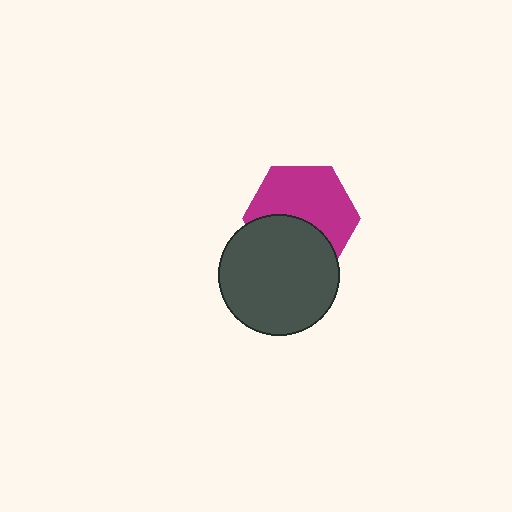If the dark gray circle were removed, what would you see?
You would see the complete magenta hexagon.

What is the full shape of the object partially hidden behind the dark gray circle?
The partially hidden object is a magenta hexagon.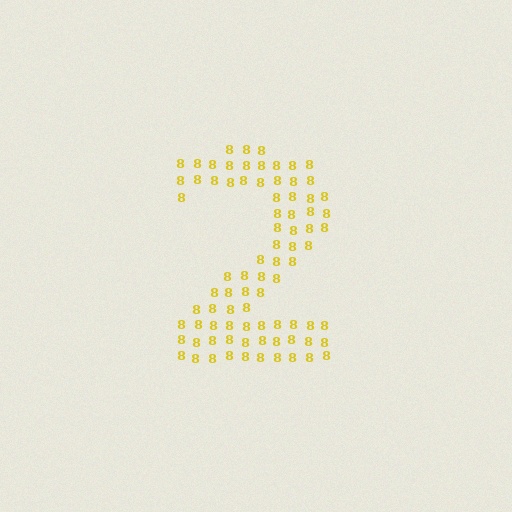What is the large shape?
The large shape is the digit 2.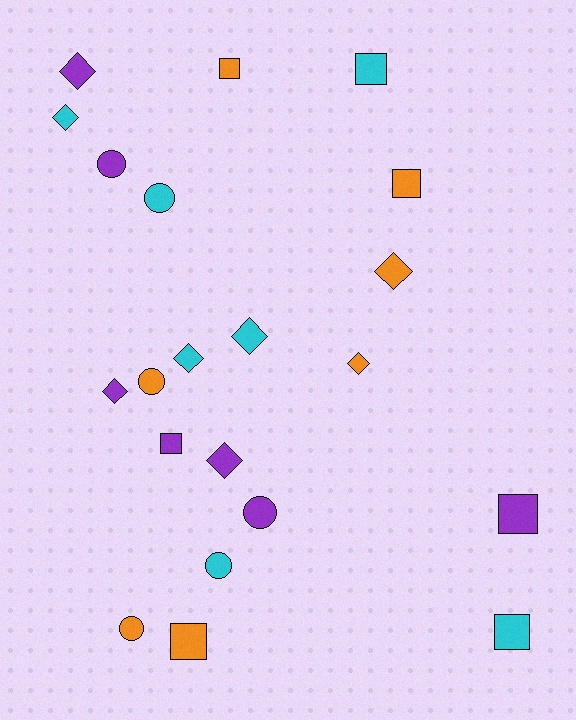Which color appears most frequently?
Purple, with 7 objects.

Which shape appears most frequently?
Diamond, with 8 objects.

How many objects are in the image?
There are 21 objects.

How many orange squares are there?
There are 3 orange squares.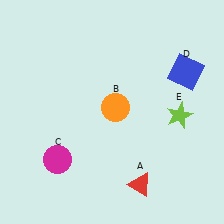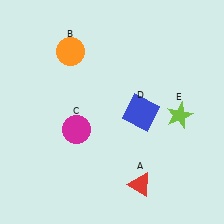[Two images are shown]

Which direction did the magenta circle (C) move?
The magenta circle (C) moved up.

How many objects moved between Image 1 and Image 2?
3 objects moved between the two images.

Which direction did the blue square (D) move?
The blue square (D) moved left.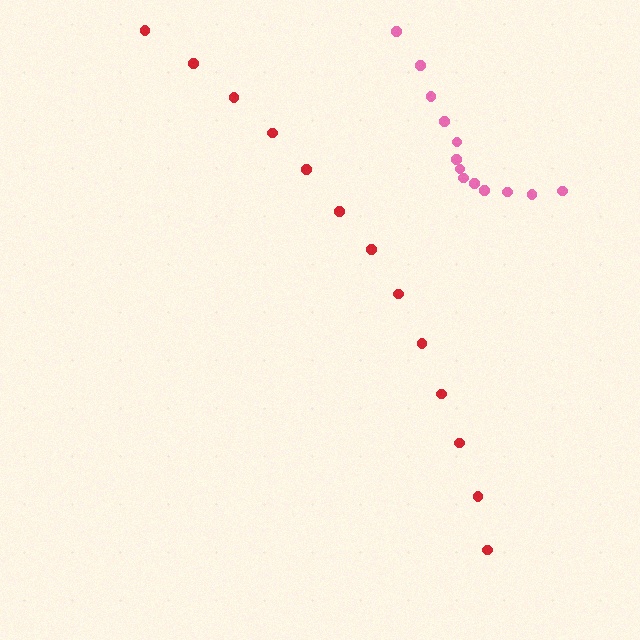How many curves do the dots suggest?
There are 2 distinct paths.